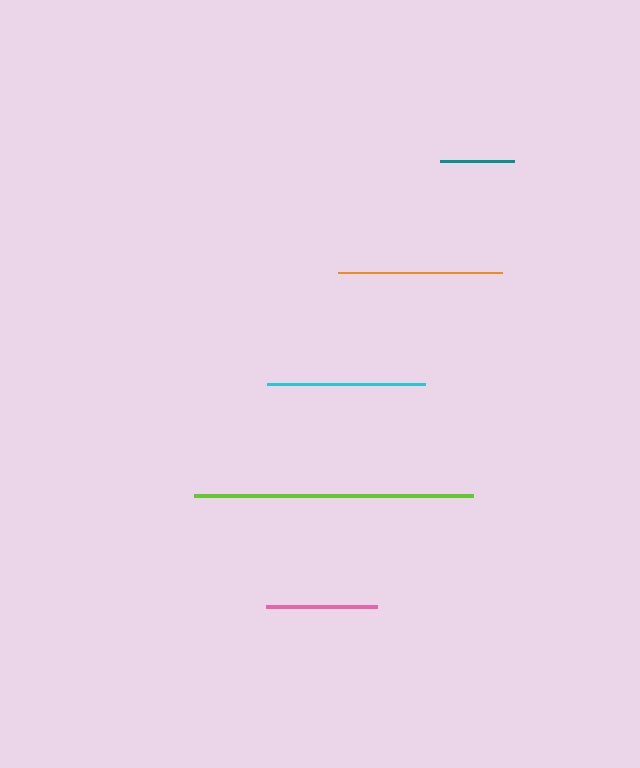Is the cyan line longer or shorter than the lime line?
The lime line is longer than the cyan line.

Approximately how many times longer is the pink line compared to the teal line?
The pink line is approximately 1.5 times the length of the teal line.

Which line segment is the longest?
The lime line is the longest at approximately 279 pixels.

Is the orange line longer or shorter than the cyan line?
The orange line is longer than the cyan line.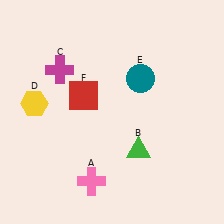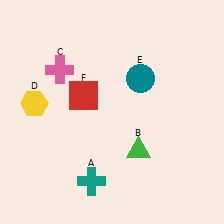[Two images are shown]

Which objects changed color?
A changed from pink to teal. C changed from magenta to pink.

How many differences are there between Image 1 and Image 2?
There are 2 differences between the two images.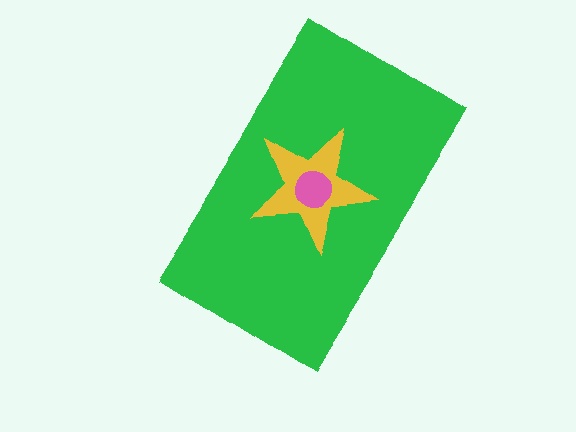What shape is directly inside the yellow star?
The pink circle.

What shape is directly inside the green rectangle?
The yellow star.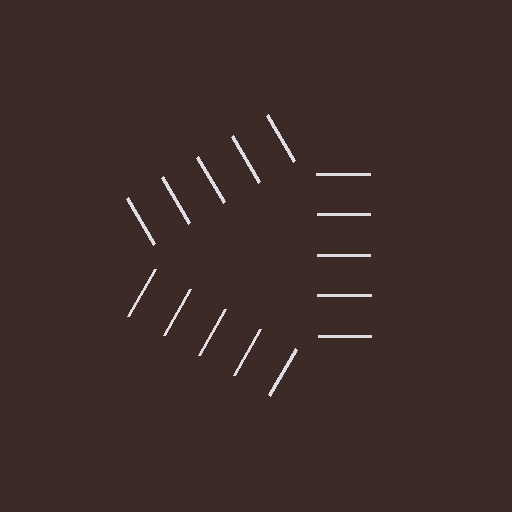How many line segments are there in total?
15 — 5 along each of the 3 edges.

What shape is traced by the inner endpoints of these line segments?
An illusory triangle — the line segments terminate on its edges but no continuous stroke is drawn.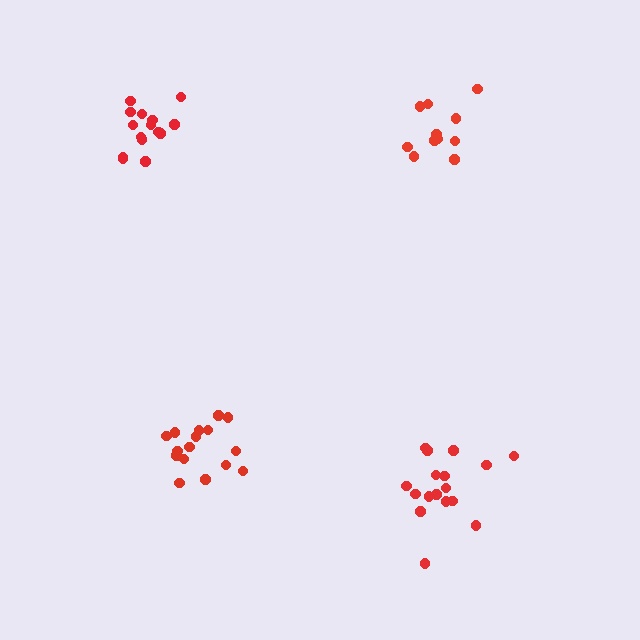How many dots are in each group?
Group 1: 15 dots, Group 2: 17 dots, Group 3: 11 dots, Group 4: 16 dots (59 total).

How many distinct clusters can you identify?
There are 4 distinct clusters.